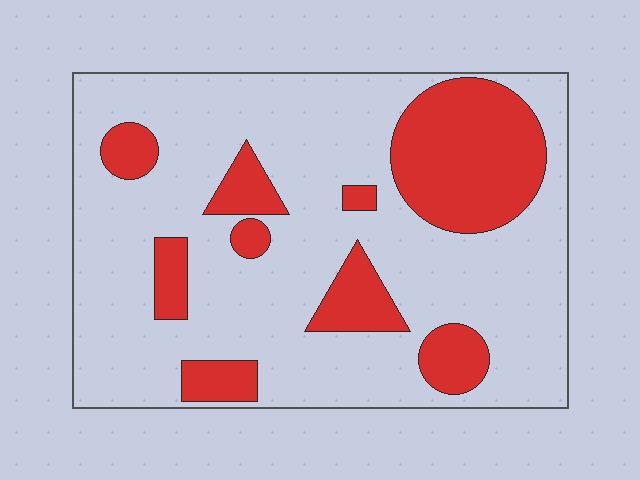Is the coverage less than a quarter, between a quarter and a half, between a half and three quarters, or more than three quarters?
Between a quarter and a half.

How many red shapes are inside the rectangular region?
9.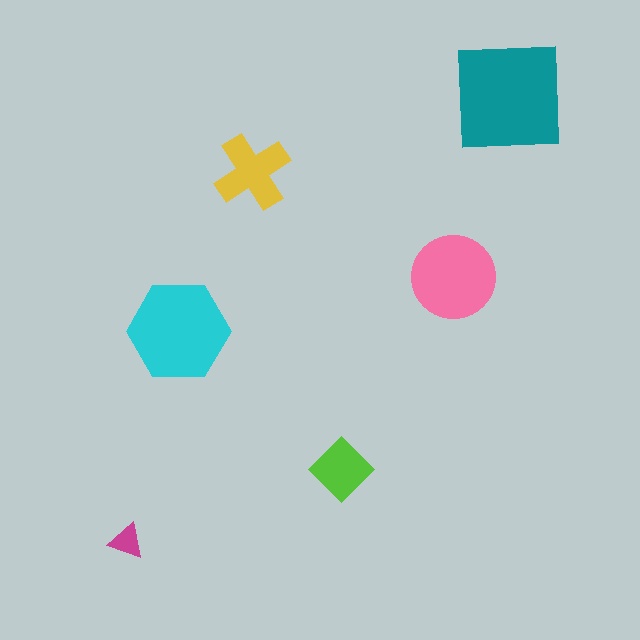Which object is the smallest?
The magenta triangle.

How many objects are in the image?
There are 6 objects in the image.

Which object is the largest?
The teal square.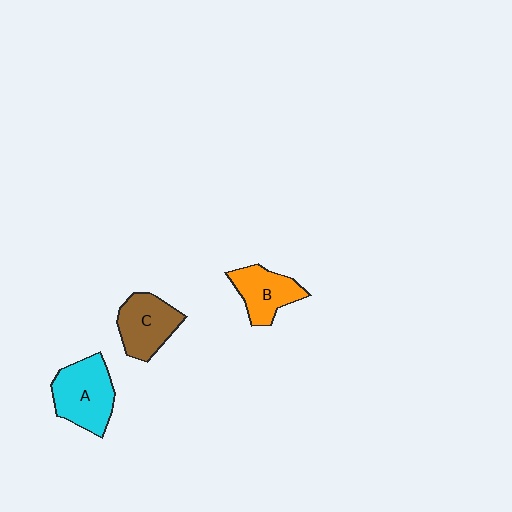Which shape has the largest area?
Shape A (cyan).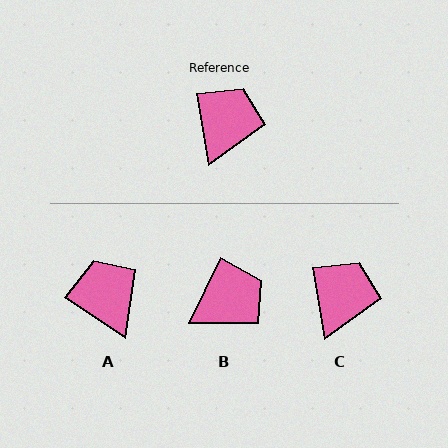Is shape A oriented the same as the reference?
No, it is off by about 47 degrees.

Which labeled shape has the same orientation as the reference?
C.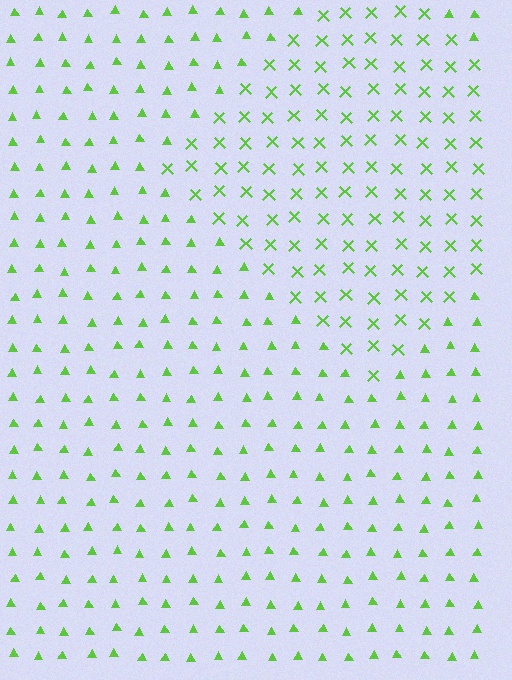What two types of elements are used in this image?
The image uses X marks inside the diamond region and triangles outside it.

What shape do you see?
I see a diamond.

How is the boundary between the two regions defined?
The boundary is defined by a change in element shape: X marks inside vs. triangles outside. All elements share the same color and spacing.